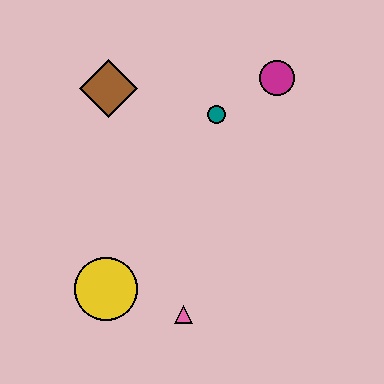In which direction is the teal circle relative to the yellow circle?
The teal circle is above the yellow circle.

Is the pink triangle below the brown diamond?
Yes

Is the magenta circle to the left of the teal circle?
No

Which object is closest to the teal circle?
The magenta circle is closest to the teal circle.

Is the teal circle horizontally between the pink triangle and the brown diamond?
No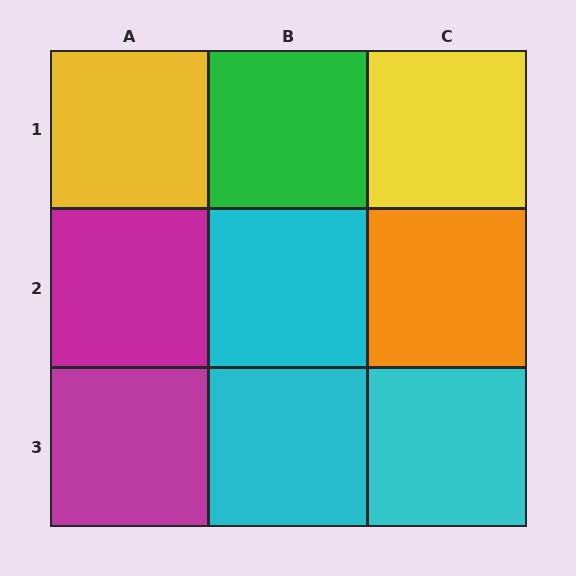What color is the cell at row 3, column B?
Cyan.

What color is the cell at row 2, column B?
Cyan.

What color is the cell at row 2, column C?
Orange.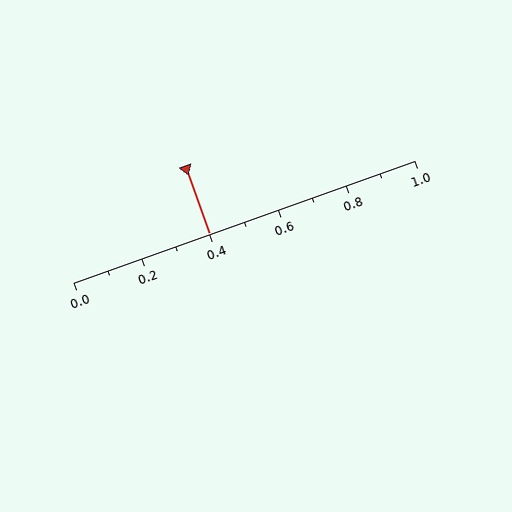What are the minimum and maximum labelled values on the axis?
The axis runs from 0.0 to 1.0.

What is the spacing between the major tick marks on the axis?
The major ticks are spaced 0.2 apart.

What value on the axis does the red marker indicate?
The marker indicates approximately 0.4.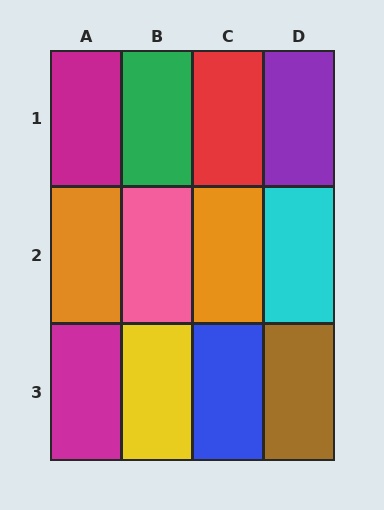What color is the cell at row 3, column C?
Blue.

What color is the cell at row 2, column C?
Orange.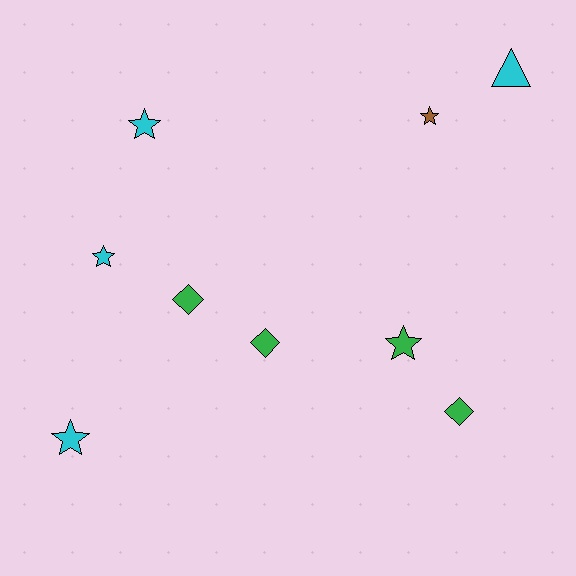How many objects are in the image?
There are 9 objects.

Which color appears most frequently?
Cyan, with 4 objects.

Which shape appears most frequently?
Star, with 5 objects.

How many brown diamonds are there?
There are no brown diamonds.